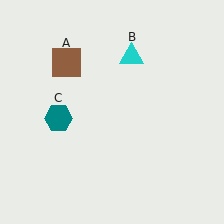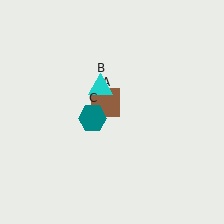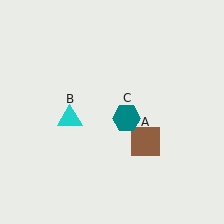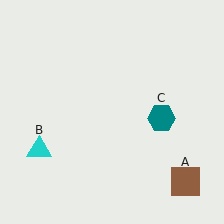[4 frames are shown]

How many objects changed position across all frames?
3 objects changed position: brown square (object A), cyan triangle (object B), teal hexagon (object C).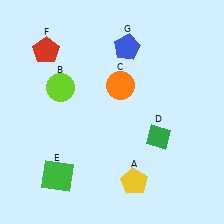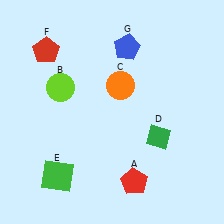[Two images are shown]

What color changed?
The pentagon (A) changed from yellow in Image 1 to red in Image 2.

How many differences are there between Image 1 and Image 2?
There is 1 difference between the two images.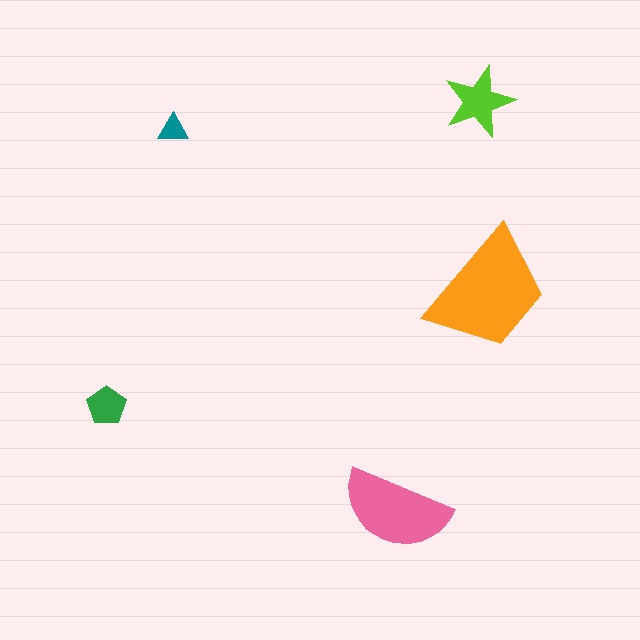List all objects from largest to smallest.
The orange trapezoid, the pink semicircle, the lime star, the green pentagon, the teal triangle.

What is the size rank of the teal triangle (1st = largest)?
5th.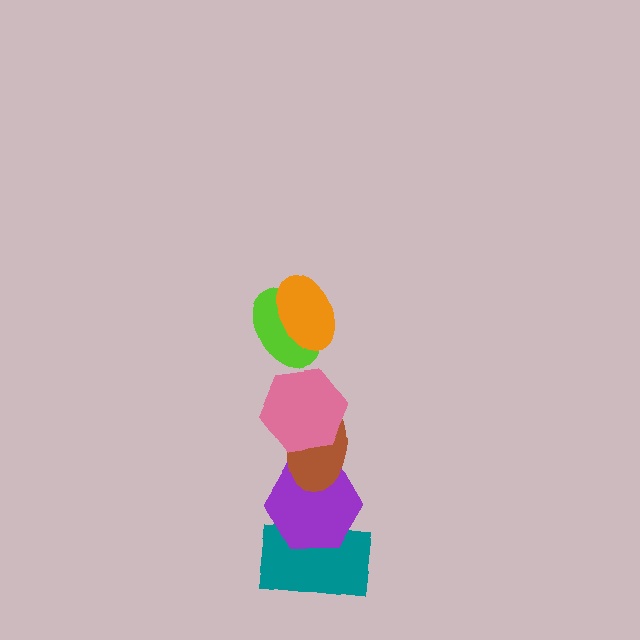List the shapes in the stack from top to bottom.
From top to bottom: the orange ellipse, the lime ellipse, the pink hexagon, the brown ellipse, the purple hexagon, the teal rectangle.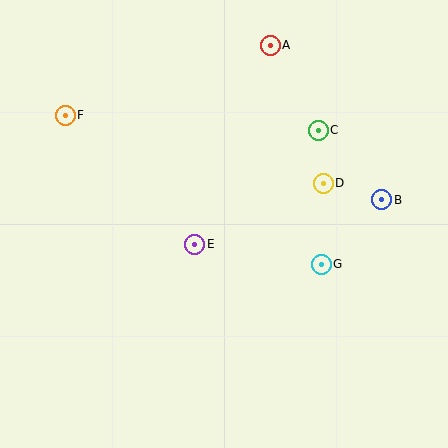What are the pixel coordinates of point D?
Point D is at (323, 183).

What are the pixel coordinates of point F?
Point F is at (65, 115).